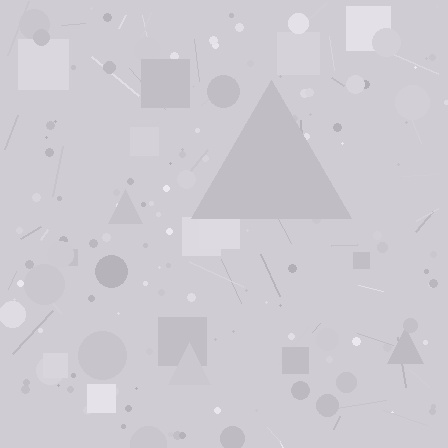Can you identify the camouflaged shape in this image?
The camouflaged shape is a triangle.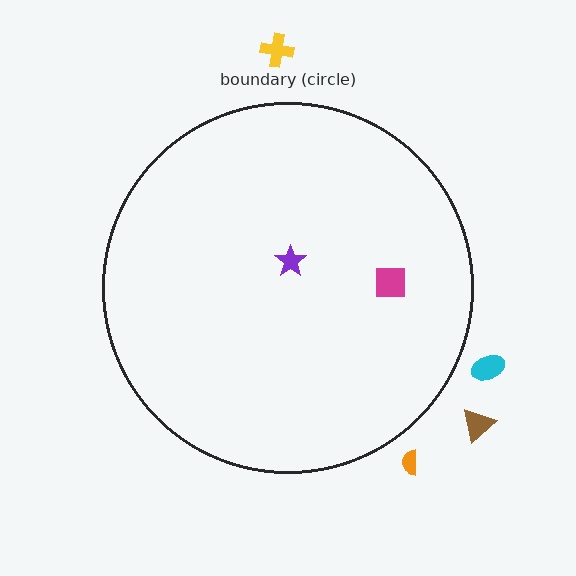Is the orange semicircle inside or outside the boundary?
Outside.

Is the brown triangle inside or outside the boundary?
Outside.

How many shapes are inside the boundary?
2 inside, 4 outside.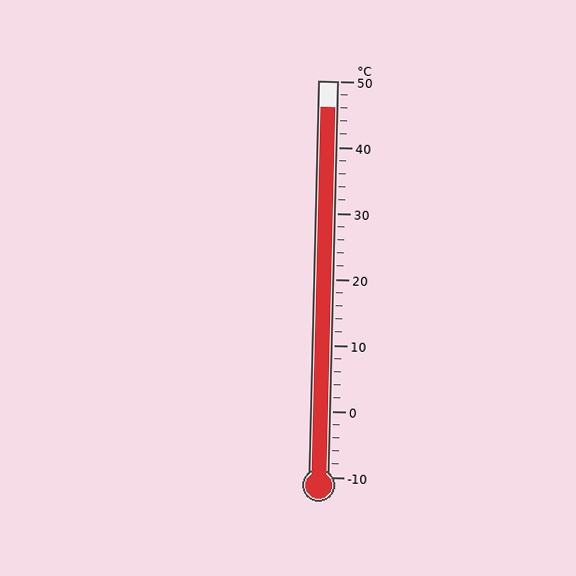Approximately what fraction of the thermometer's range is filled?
The thermometer is filled to approximately 95% of its range.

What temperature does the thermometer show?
The thermometer shows approximately 46°C.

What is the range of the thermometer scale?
The thermometer scale ranges from -10°C to 50°C.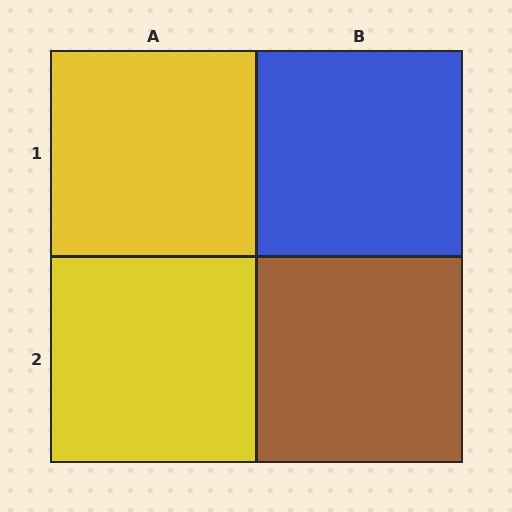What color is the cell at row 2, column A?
Yellow.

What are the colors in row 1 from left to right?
Yellow, blue.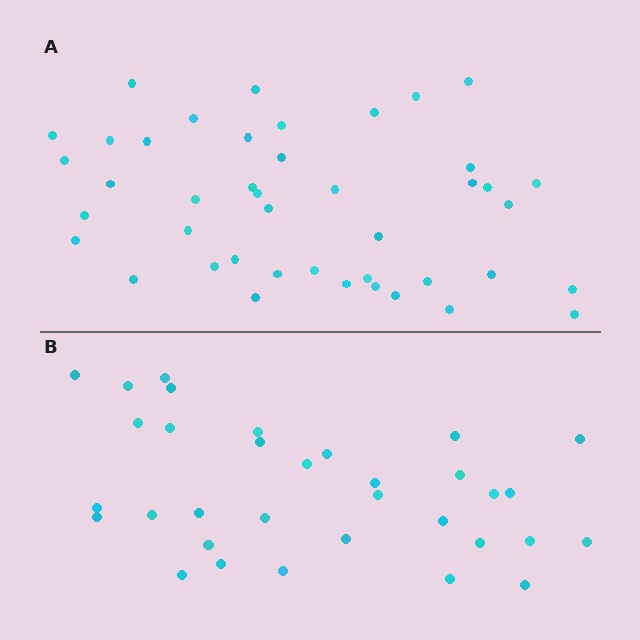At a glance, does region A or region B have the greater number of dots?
Region A (the top region) has more dots.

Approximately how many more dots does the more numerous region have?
Region A has roughly 10 or so more dots than region B.